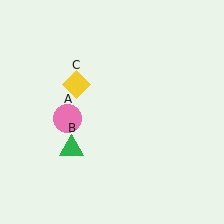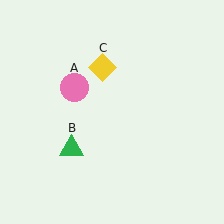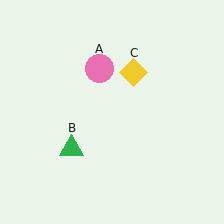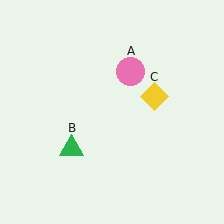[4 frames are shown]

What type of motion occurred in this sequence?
The pink circle (object A), yellow diamond (object C) rotated clockwise around the center of the scene.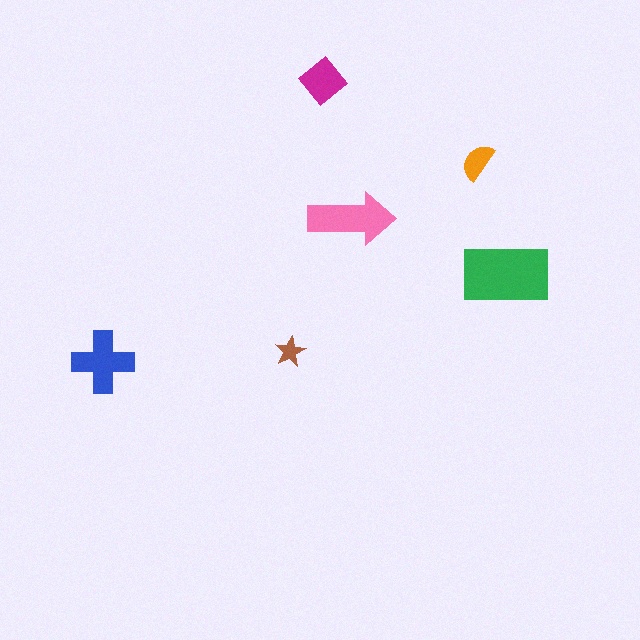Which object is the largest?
The green rectangle.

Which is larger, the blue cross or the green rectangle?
The green rectangle.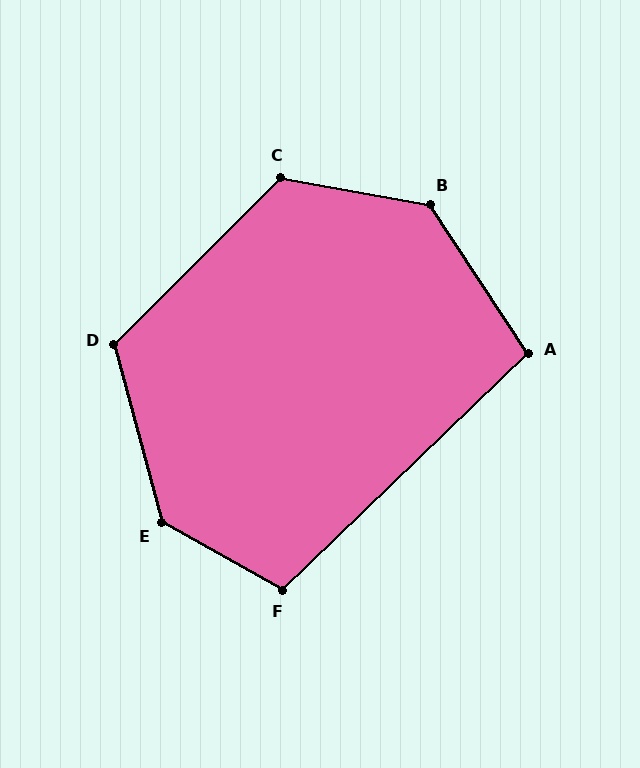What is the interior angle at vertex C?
Approximately 125 degrees (obtuse).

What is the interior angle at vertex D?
Approximately 120 degrees (obtuse).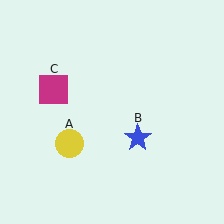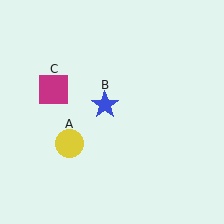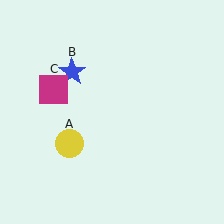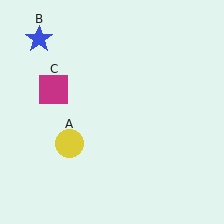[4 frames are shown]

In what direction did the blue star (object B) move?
The blue star (object B) moved up and to the left.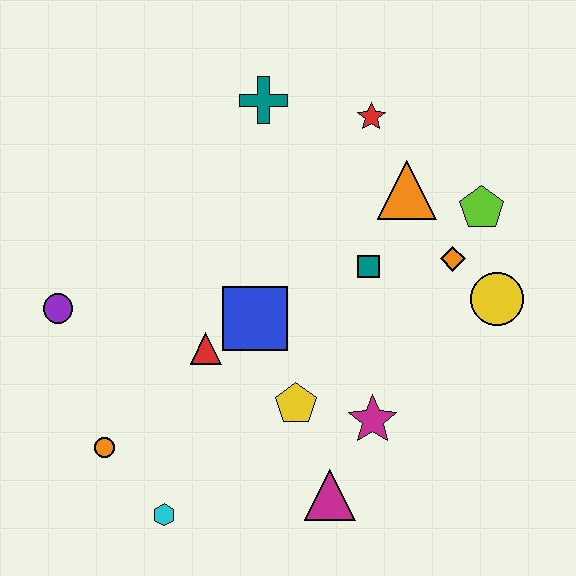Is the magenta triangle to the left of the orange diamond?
Yes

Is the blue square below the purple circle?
Yes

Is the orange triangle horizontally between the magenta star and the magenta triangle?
No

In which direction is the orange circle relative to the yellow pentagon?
The orange circle is to the left of the yellow pentagon.